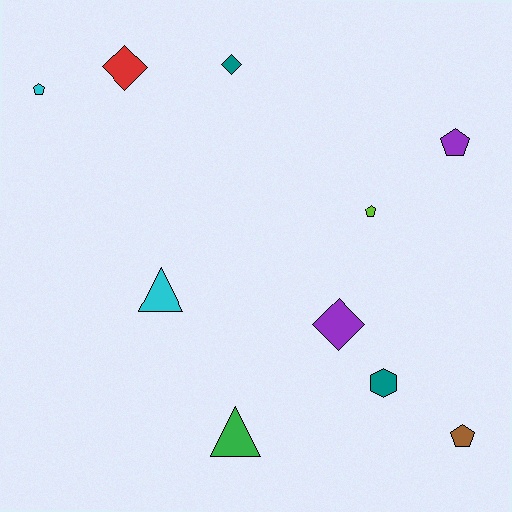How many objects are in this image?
There are 10 objects.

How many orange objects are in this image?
There are no orange objects.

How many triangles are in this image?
There are 2 triangles.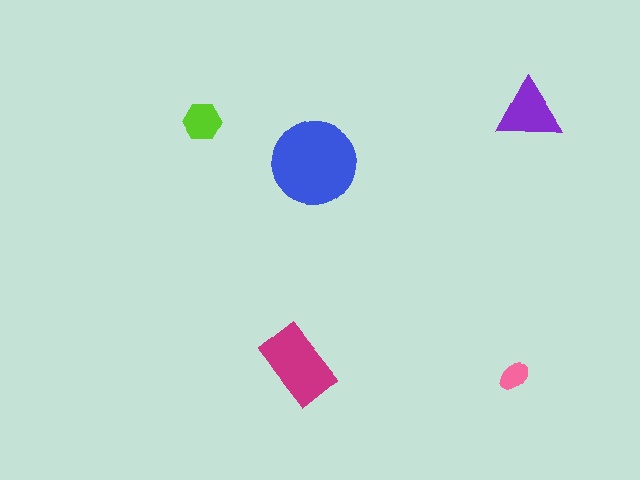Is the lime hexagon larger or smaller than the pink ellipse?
Larger.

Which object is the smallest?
The pink ellipse.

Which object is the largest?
The blue circle.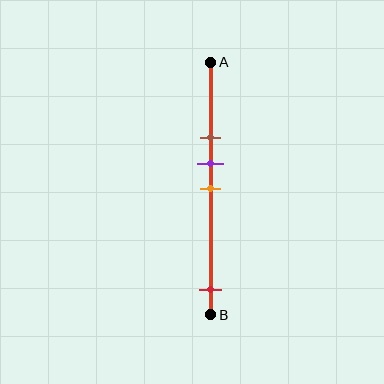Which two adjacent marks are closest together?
The purple and orange marks are the closest adjacent pair.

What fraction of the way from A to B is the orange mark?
The orange mark is approximately 50% (0.5) of the way from A to B.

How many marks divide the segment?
There are 4 marks dividing the segment.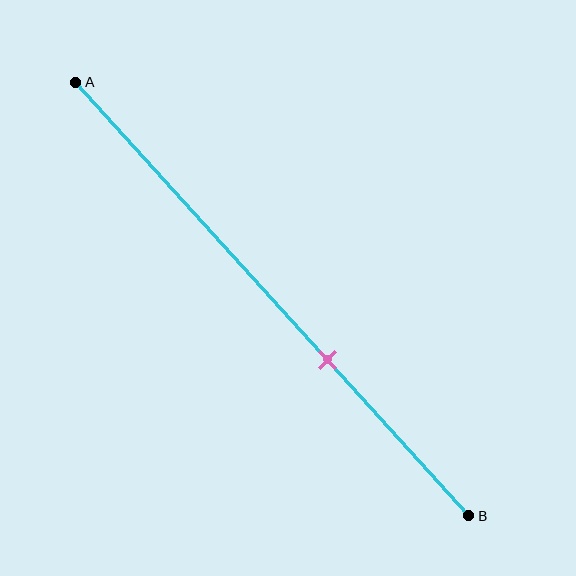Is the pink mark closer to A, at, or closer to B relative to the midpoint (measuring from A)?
The pink mark is closer to point B than the midpoint of segment AB.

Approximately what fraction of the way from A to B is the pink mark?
The pink mark is approximately 65% of the way from A to B.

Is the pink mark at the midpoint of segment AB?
No, the mark is at about 65% from A, not at the 50% midpoint.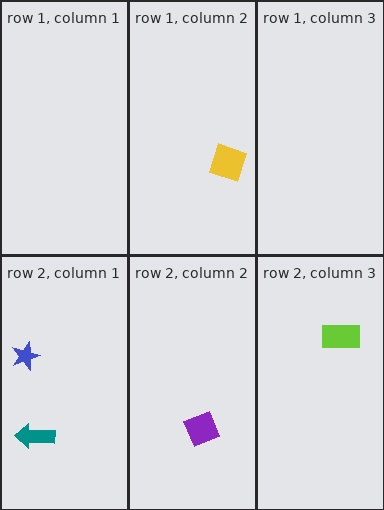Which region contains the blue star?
The row 2, column 1 region.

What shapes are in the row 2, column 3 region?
The lime rectangle.